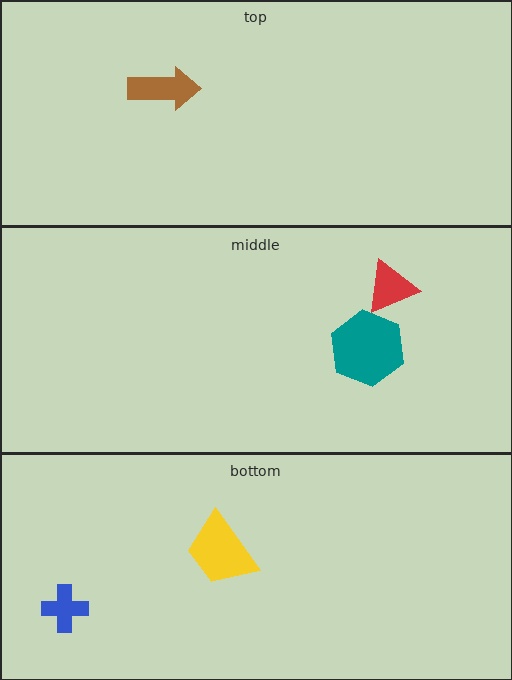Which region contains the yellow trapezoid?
The bottom region.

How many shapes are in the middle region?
2.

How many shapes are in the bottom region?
2.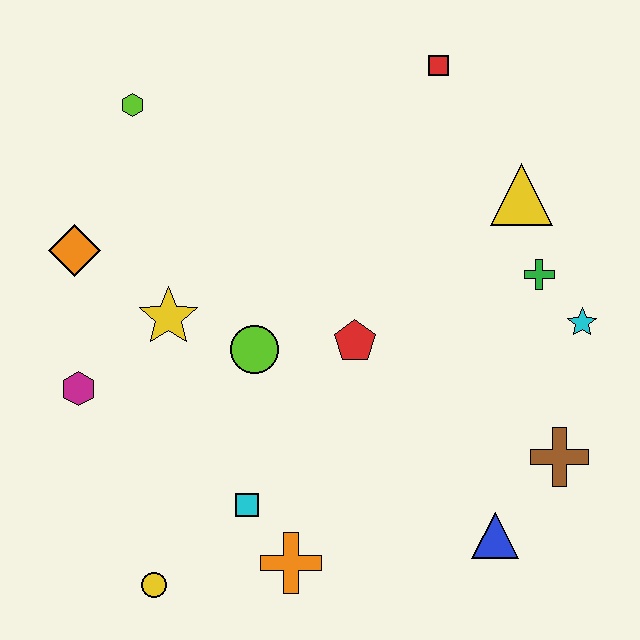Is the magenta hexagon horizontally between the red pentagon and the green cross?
No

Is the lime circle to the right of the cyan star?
No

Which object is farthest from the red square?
The yellow circle is farthest from the red square.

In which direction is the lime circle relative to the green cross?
The lime circle is to the left of the green cross.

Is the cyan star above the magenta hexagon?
Yes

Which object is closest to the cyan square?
The orange cross is closest to the cyan square.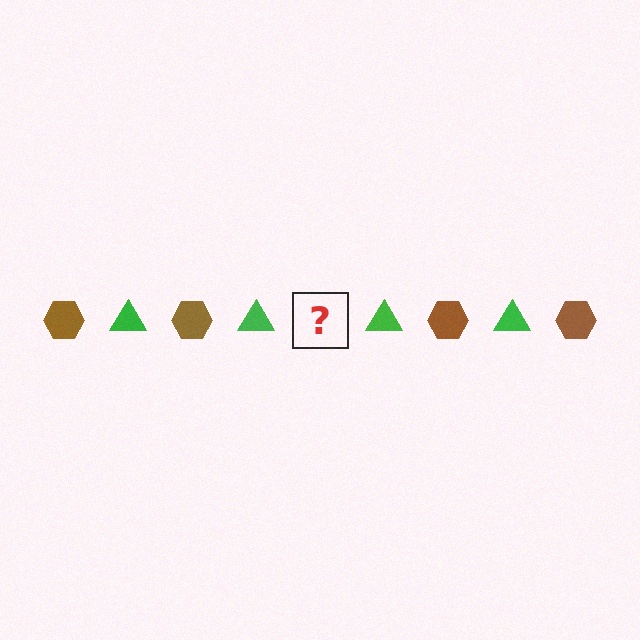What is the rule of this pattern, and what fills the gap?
The rule is that the pattern alternates between brown hexagon and green triangle. The gap should be filled with a brown hexagon.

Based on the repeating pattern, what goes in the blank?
The blank should be a brown hexagon.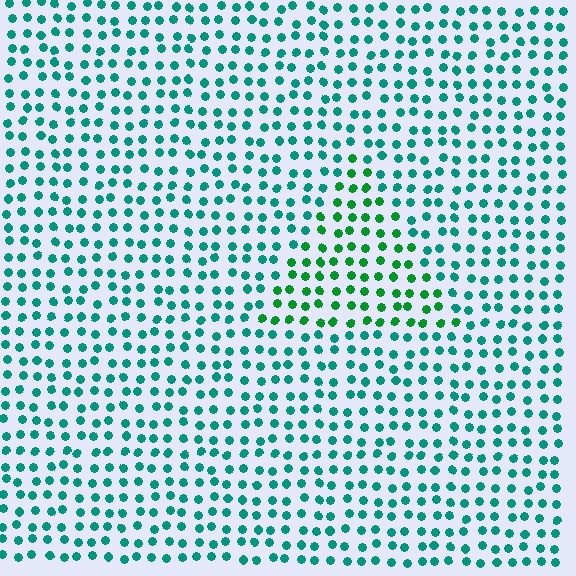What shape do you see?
I see a triangle.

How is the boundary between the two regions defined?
The boundary is defined purely by a slight shift in hue (about 37 degrees). Spacing, size, and orientation are identical on both sides.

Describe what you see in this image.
The image is filled with small teal elements in a uniform arrangement. A triangle-shaped region is visible where the elements are tinted to a slightly different hue, forming a subtle color boundary.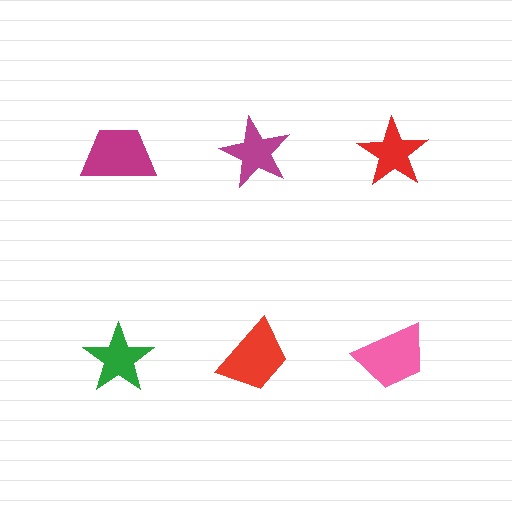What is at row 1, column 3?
A red star.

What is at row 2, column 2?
A red trapezoid.